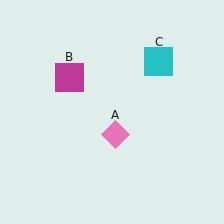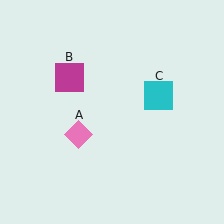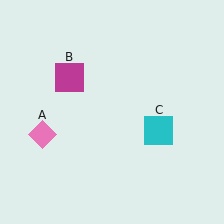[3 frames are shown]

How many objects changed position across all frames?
2 objects changed position: pink diamond (object A), cyan square (object C).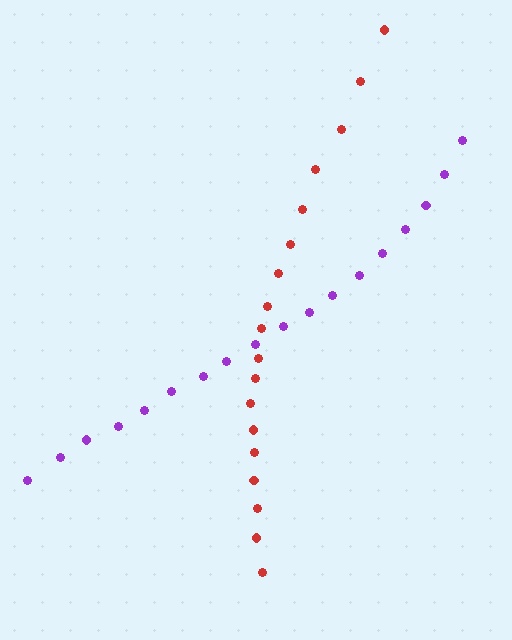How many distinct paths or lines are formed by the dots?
There are 2 distinct paths.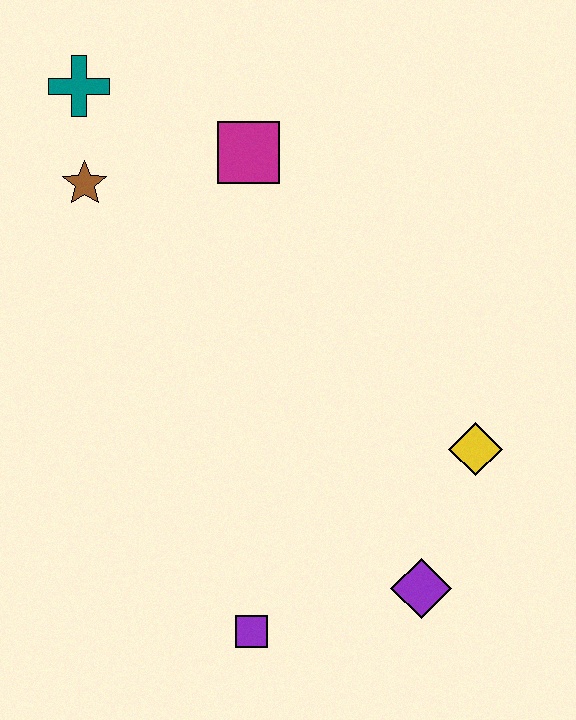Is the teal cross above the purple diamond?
Yes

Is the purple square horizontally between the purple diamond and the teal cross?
Yes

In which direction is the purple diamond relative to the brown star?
The purple diamond is below the brown star.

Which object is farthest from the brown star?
The purple diamond is farthest from the brown star.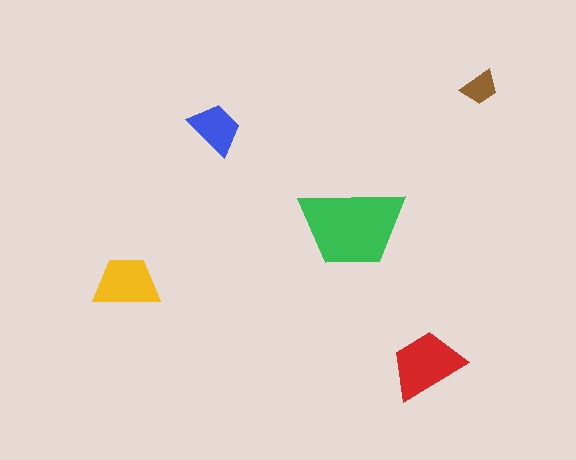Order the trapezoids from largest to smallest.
the green one, the red one, the yellow one, the blue one, the brown one.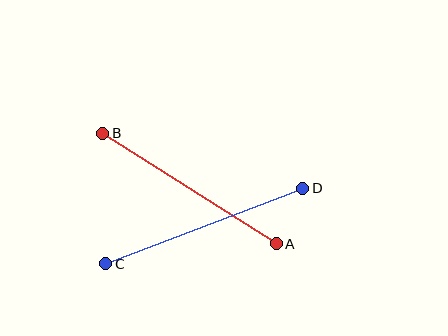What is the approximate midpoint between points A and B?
The midpoint is at approximately (189, 188) pixels.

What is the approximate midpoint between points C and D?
The midpoint is at approximately (204, 226) pixels.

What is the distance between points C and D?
The distance is approximately 211 pixels.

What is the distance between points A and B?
The distance is approximately 206 pixels.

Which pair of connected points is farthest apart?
Points C and D are farthest apart.